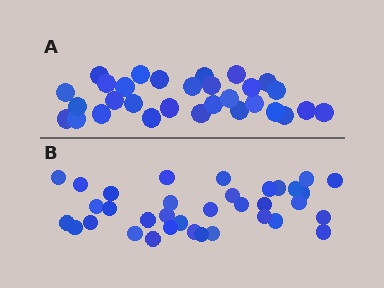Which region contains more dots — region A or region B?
Region B (the bottom region) has more dots.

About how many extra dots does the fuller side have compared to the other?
Region B has about 5 more dots than region A.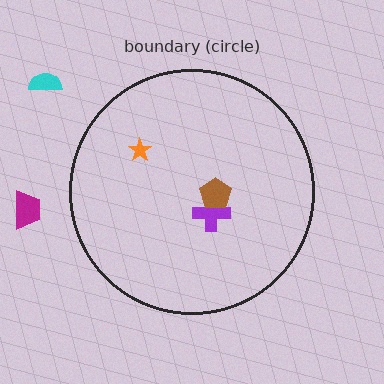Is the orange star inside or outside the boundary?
Inside.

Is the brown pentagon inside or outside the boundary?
Inside.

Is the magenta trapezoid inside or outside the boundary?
Outside.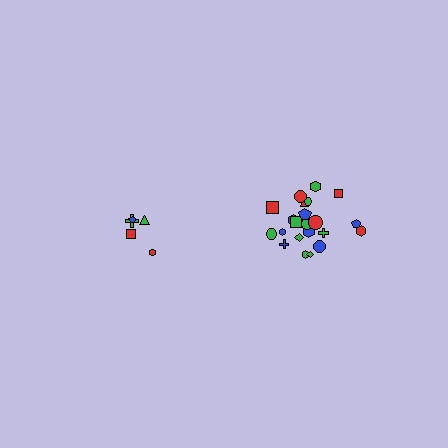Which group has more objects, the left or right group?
The right group.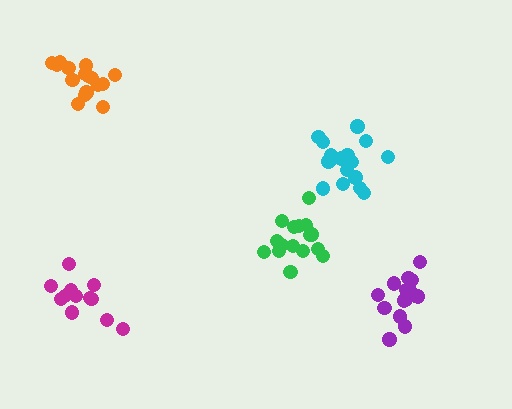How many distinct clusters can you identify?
There are 5 distinct clusters.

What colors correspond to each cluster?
The clusters are colored: cyan, orange, purple, green, magenta.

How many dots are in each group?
Group 1: 18 dots, Group 2: 16 dots, Group 3: 16 dots, Group 4: 17 dots, Group 5: 12 dots (79 total).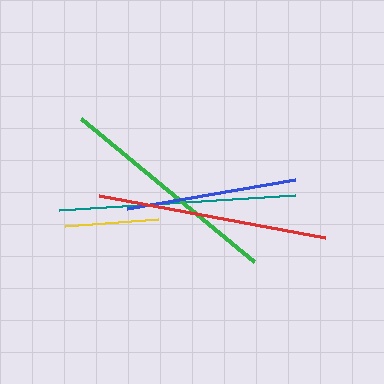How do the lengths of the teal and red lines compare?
The teal and red lines are approximately the same length.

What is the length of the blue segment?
The blue segment is approximately 171 pixels long.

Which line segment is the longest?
The teal line is the longest at approximately 236 pixels.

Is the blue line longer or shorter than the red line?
The red line is longer than the blue line.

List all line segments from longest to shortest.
From longest to shortest: teal, red, green, blue, yellow.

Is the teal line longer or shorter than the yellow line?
The teal line is longer than the yellow line.